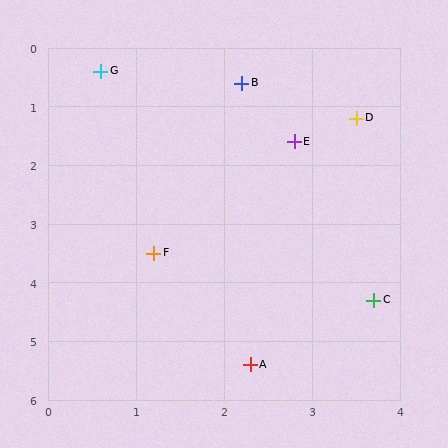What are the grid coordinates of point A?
Point A is at approximately (2.3, 5.4).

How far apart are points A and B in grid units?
Points A and B are about 4.8 grid units apart.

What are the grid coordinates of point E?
Point E is at approximately (2.8, 1.6).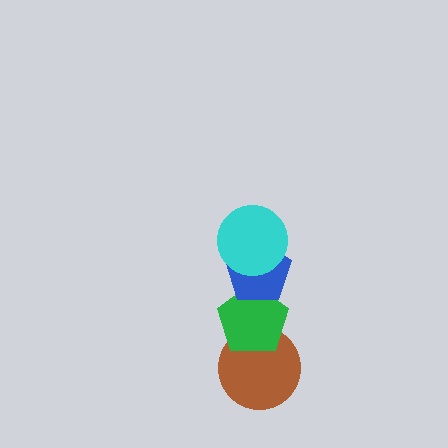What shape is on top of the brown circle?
The green pentagon is on top of the brown circle.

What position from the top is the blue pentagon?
The blue pentagon is 2nd from the top.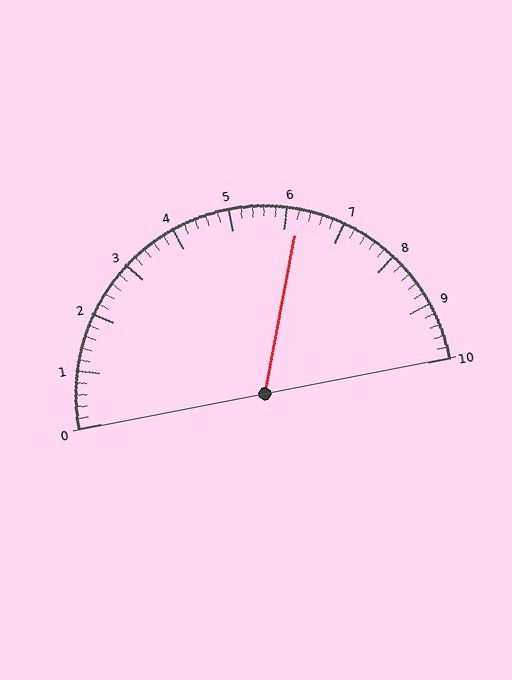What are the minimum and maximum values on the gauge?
The gauge ranges from 0 to 10.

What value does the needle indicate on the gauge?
The needle indicates approximately 6.2.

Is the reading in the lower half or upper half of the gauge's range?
The reading is in the upper half of the range (0 to 10).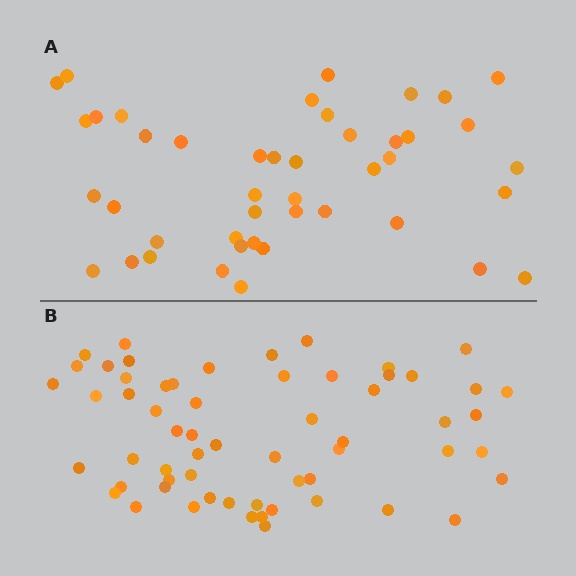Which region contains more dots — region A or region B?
Region B (the bottom region) has more dots.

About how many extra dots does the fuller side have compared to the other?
Region B has approximately 15 more dots than region A.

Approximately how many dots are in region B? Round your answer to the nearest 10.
About 60 dots.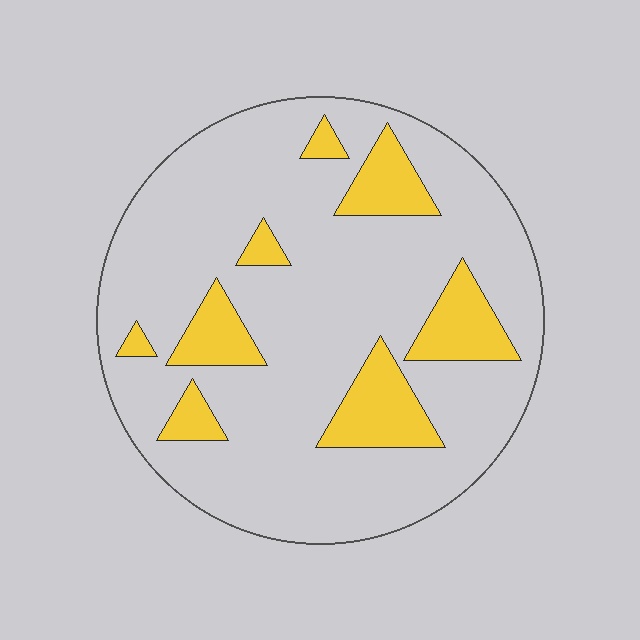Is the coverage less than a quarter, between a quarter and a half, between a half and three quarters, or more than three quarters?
Less than a quarter.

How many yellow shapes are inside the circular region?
8.